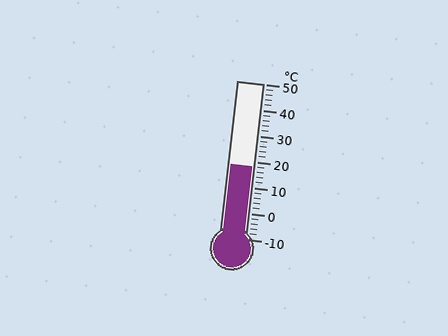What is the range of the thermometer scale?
The thermometer scale ranges from -10°C to 50°C.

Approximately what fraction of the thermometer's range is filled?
The thermometer is filled to approximately 45% of its range.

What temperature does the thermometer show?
The thermometer shows approximately 18°C.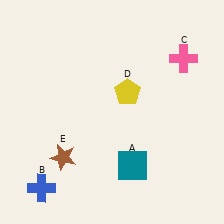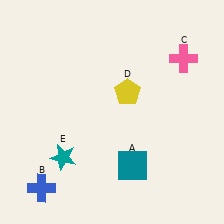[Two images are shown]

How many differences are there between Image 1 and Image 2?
There is 1 difference between the two images.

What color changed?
The star (E) changed from brown in Image 1 to teal in Image 2.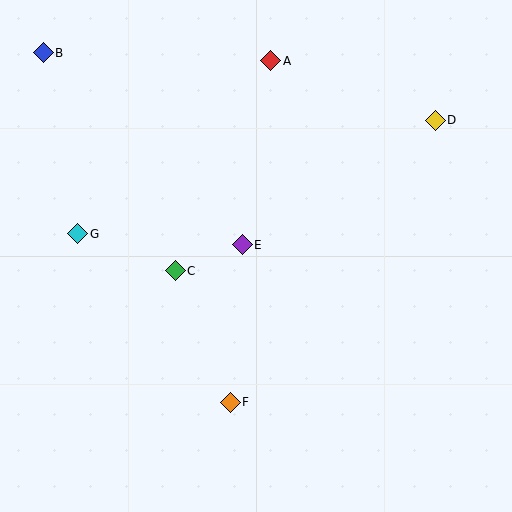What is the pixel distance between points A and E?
The distance between A and E is 186 pixels.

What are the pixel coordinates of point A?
Point A is at (271, 61).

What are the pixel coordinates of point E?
Point E is at (242, 245).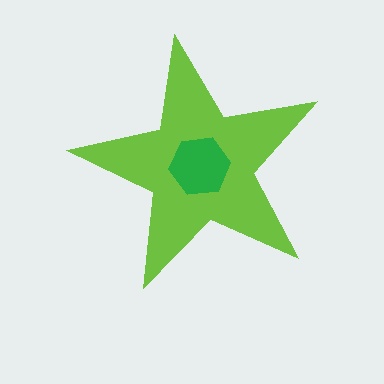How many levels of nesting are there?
2.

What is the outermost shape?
The lime star.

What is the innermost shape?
The green hexagon.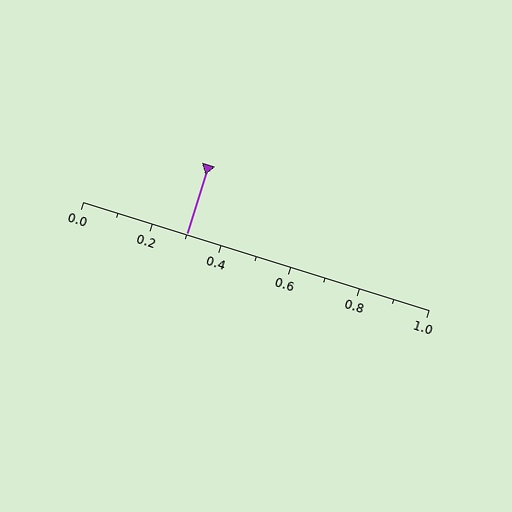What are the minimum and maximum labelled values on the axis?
The axis runs from 0.0 to 1.0.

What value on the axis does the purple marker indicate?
The marker indicates approximately 0.3.